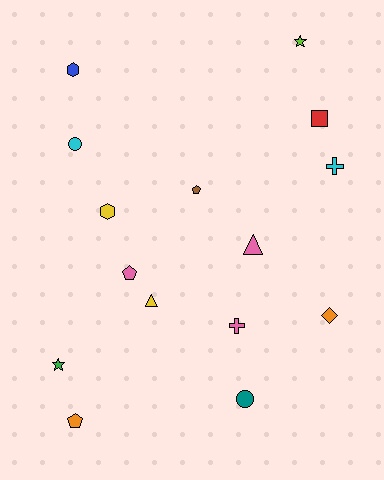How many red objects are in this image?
There is 1 red object.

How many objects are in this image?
There are 15 objects.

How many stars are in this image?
There are 2 stars.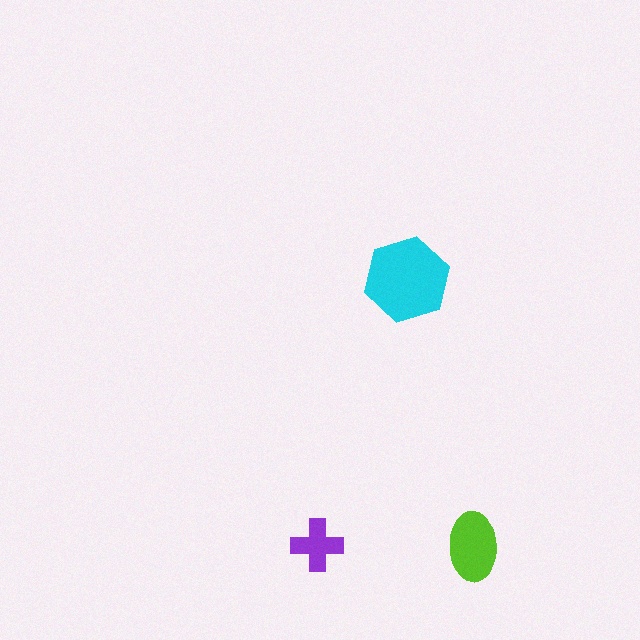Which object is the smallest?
The purple cross.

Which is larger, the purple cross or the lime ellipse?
The lime ellipse.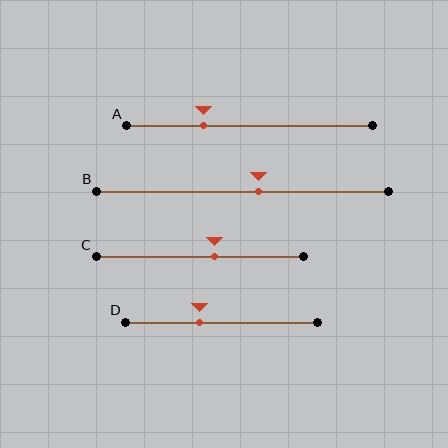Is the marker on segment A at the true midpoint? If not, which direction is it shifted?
No, the marker on segment A is shifted to the left by about 19% of the segment length.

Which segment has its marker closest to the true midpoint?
Segment B has its marker closest to the true midpoint.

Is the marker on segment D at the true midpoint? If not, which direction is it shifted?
No, the marker on segment D is shifted to the left by about 11% of the segment length.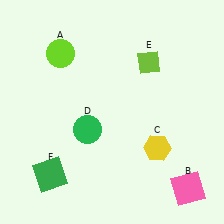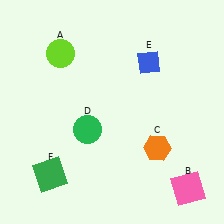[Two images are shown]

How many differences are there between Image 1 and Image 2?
There are 2 differences between the two images.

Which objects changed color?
C changed from yellow to orange. E changed from lime to blue.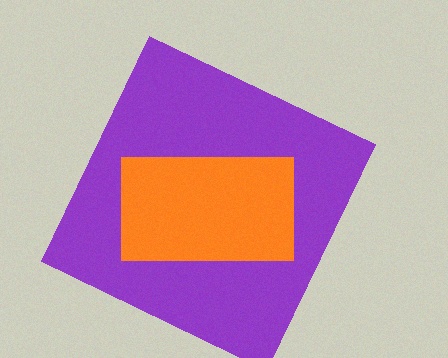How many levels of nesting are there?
2.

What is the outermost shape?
The purple square.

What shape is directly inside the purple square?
The orange rectangle.